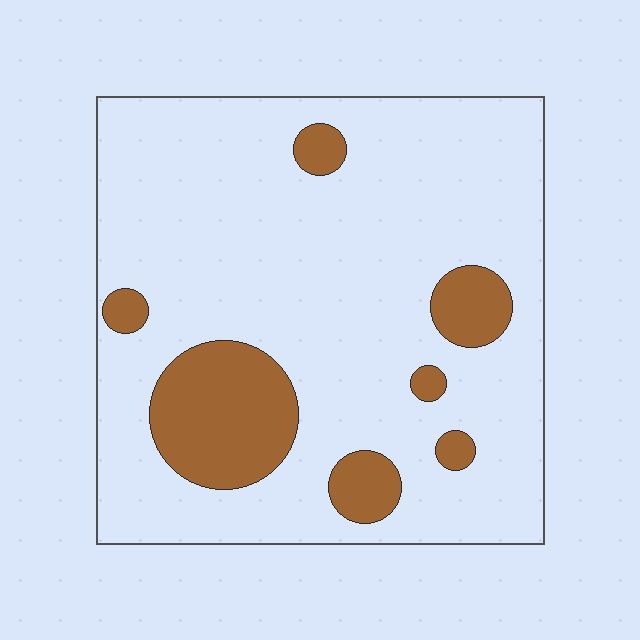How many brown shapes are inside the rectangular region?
7.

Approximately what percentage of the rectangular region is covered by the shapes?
Approximately 15%.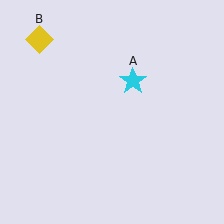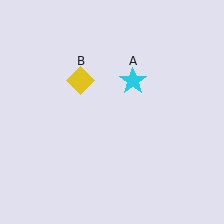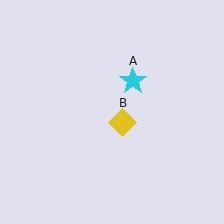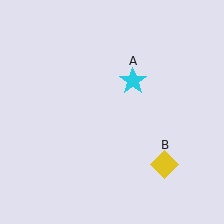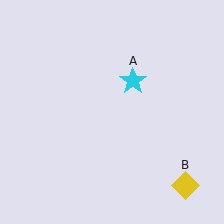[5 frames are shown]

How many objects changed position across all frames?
1 object changed position: yellow diamond (object B).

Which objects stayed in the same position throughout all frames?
Cyan star (object A) remained stationary.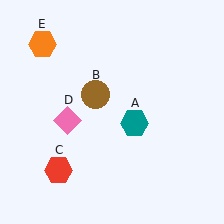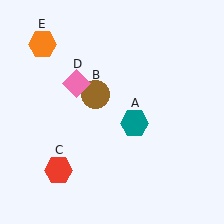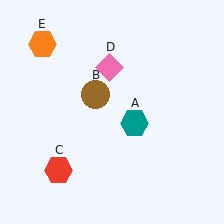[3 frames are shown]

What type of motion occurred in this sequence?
The pink diamond (object D) rotated clockwise around the center of the scene.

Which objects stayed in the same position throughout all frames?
Teal hexagon (object A) and brown circle (object B) and red hexagon (object C) and orange hexagon (object E) remained stationary.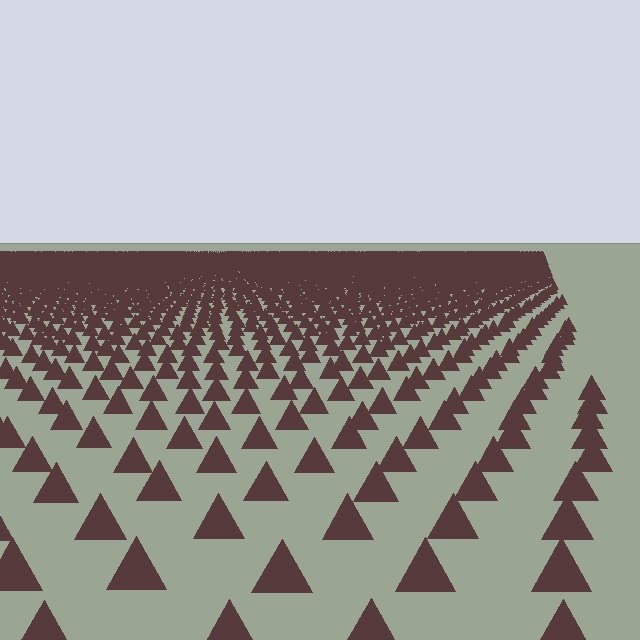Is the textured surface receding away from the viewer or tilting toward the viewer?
The surface is receding away from the viewer. Texture elements get smaller and denser toward the top.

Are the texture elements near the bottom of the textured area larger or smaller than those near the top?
Larger. Near the bottom, elements are closer to the viewer and appear at a bigger on-screen size.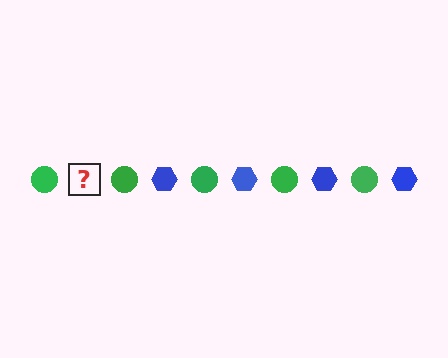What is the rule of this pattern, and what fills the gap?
The rule is that the pattern alternates between green circle and blue hexagon. The gap should be filled with a blue hexagon.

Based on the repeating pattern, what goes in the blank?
The blank should be a blue hexagon.